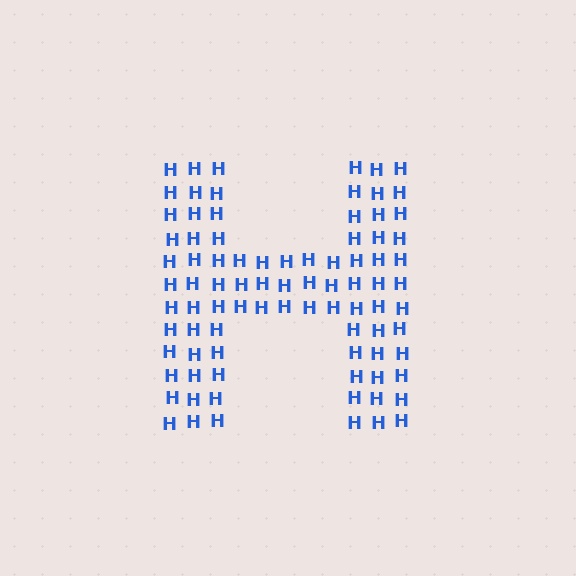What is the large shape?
The large shape is the letter H.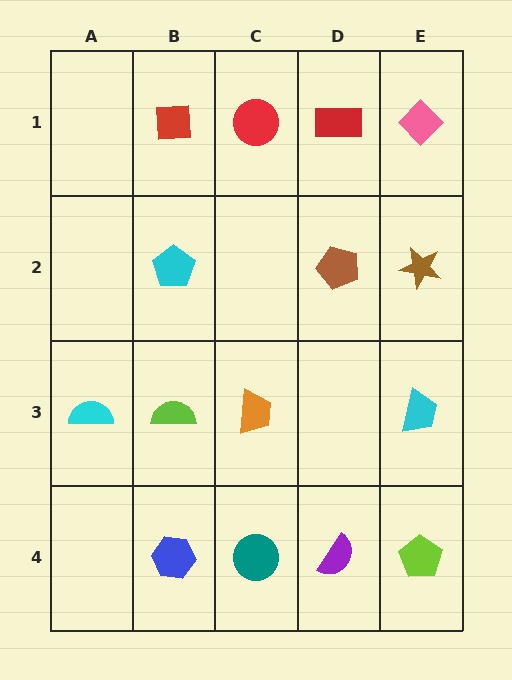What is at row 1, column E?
A pink diamond.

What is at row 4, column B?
A blue hexagon.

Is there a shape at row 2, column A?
No, that cell is empty.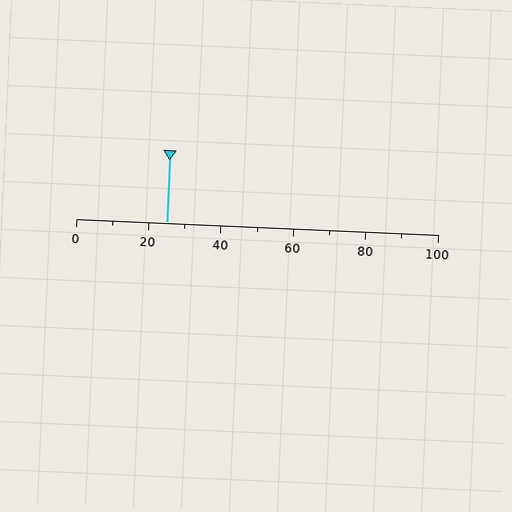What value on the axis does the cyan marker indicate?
The marker indicates approximately 25.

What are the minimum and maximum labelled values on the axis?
The axis runs from 0 to 100.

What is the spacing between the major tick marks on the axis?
The major ticks are spaced 20 apart.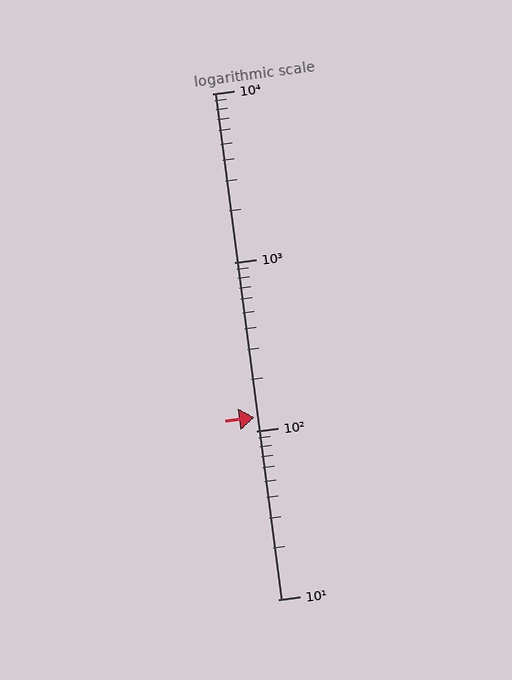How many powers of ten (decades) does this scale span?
The scale spans 3 decades, from 10 to 10000.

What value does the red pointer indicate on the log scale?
The pointer indicates approximately 120.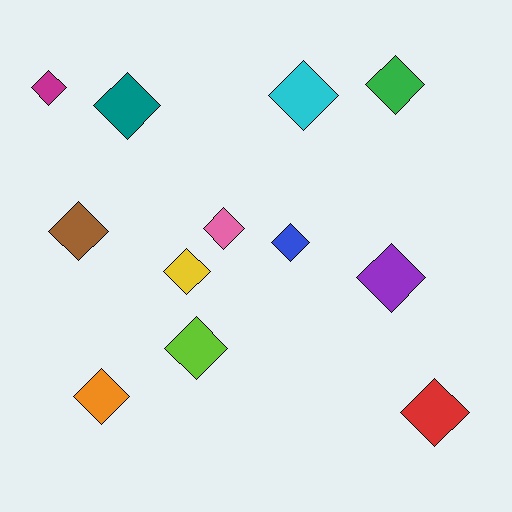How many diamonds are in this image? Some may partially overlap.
There are 12 diamonds.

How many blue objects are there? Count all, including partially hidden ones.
There is 1 blue object.